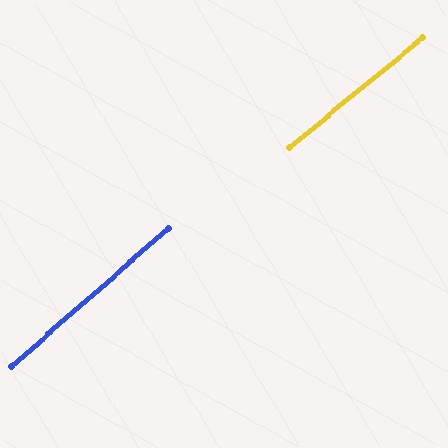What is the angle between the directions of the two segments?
Approximately 2 degrees.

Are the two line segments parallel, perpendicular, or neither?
Parallel — their directions differ by only 1.8°.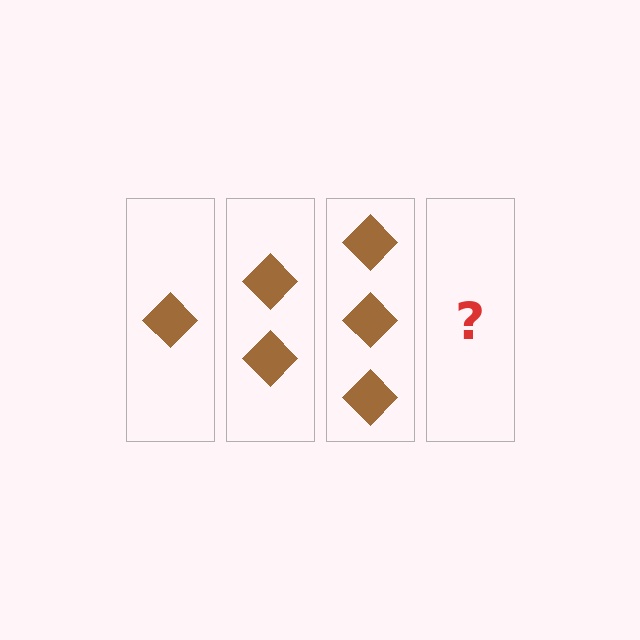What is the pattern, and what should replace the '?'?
The pattern is that each step adds one more diamond. The '?' should be 4 diamonds.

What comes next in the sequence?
The next element should be 4 diamonds.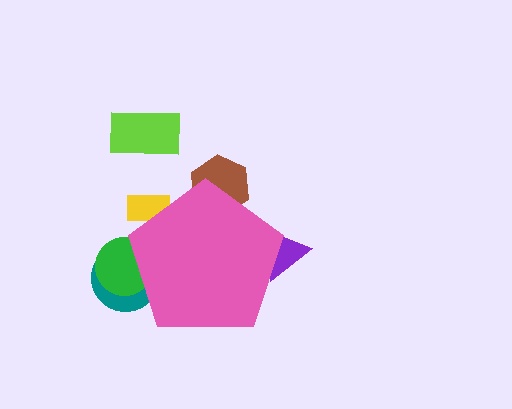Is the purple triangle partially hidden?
Yes, the purple triangle is partially hidden behind the pink pentagon.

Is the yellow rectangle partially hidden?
Yes, the yellow rectangle is partially hidden behind the pink pentagon.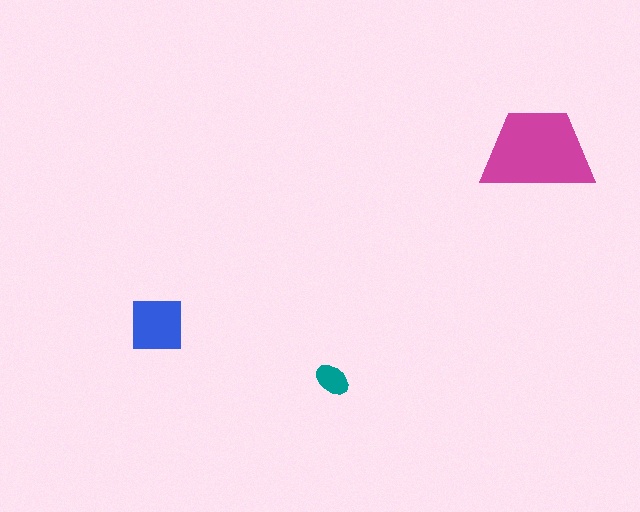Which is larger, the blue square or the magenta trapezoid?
The magenta trapezoid.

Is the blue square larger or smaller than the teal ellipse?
Larger.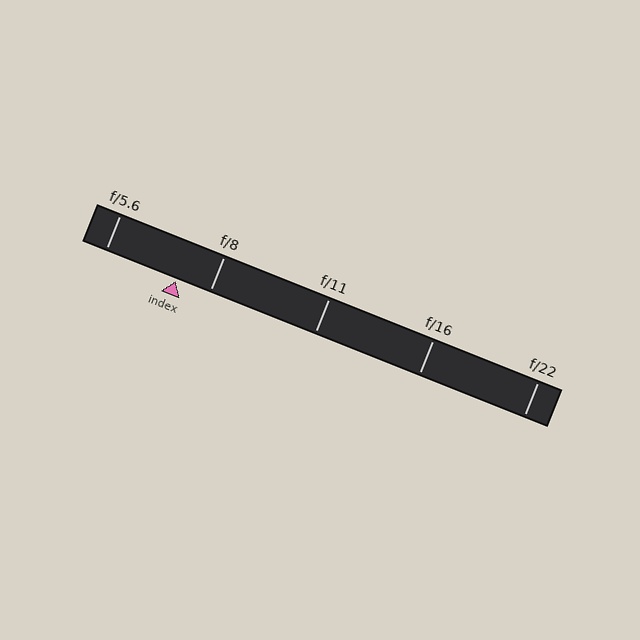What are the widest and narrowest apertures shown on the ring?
The widest aperture shown is f/5.6 and the narrowest is f/22.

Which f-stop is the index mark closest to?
The index mark is closest to f/8.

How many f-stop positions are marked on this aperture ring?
There are 5 f-stop positions marked.